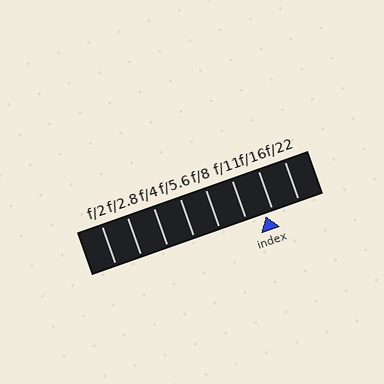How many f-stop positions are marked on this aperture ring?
There are 8 f-stop positions marked.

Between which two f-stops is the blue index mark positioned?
The index mark is between f/11 and f/16.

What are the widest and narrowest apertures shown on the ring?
The widest aperture shown is f/2 and the narrowest is f/22.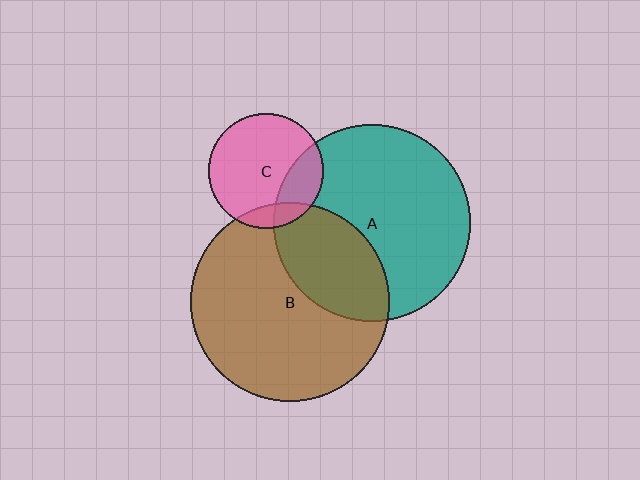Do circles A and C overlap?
Yes.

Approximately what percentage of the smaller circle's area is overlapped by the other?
Approximately 25%.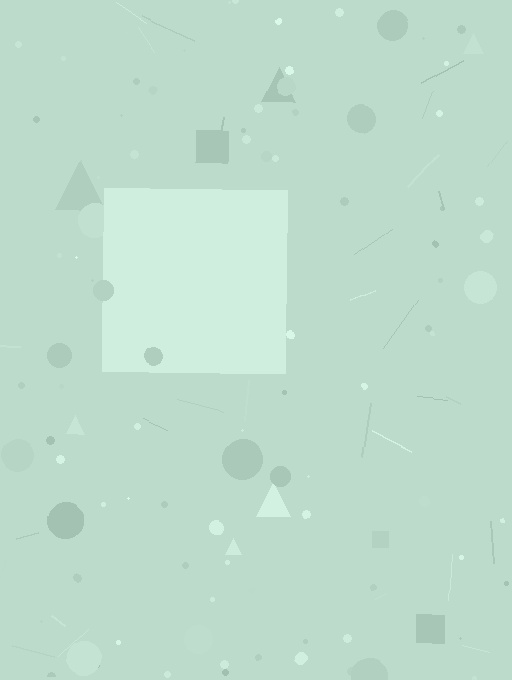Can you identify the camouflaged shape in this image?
The camouflaged shape is a square.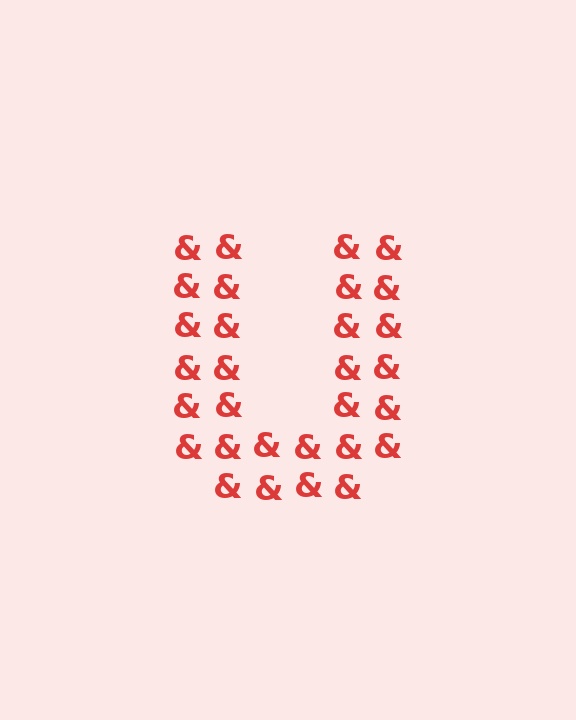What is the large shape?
The large shape is the letter U.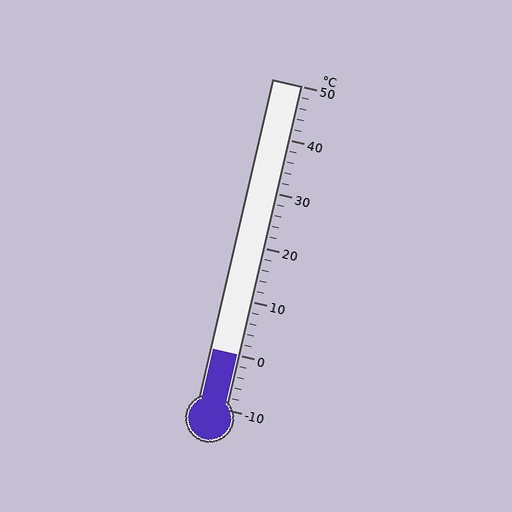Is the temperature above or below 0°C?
The temperature is at 0°C.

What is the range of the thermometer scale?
The thermometer scale ranges from -10°C to 50°C.